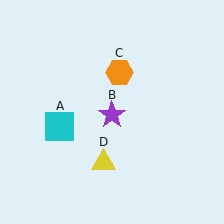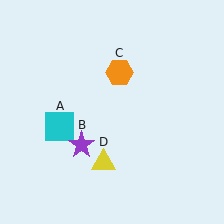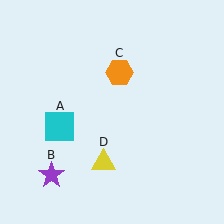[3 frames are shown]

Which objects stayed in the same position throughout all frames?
Cyan square (object A) and orange hexagon (object C) and yellow triangle (object D) remained stationary.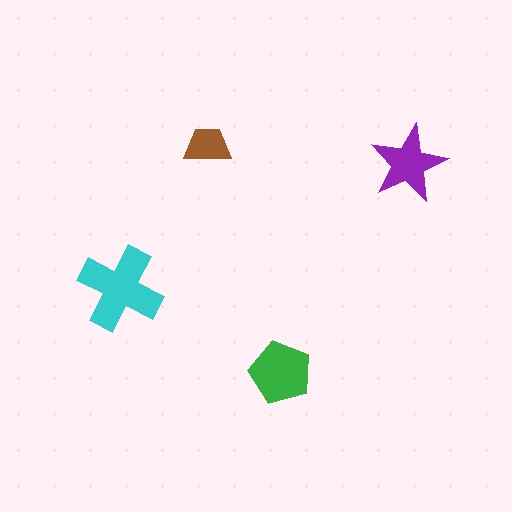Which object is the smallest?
The brown trapezoid.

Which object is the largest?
The cyan cross.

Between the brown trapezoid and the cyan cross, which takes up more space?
The cyan cross.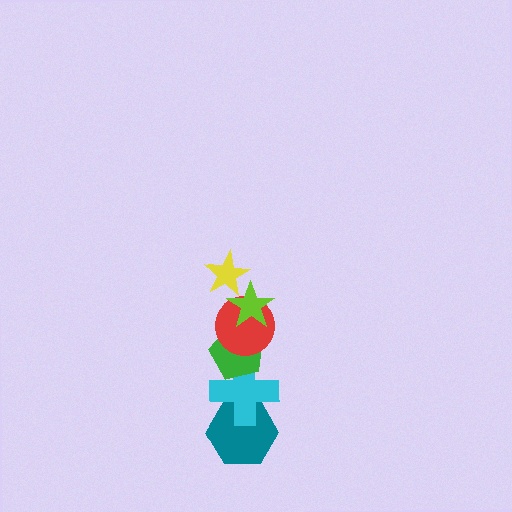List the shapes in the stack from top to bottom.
From top to bottom: the yellow star, the lime star, the red circle, the green pentagon, the cyan cross, the teal hexagon.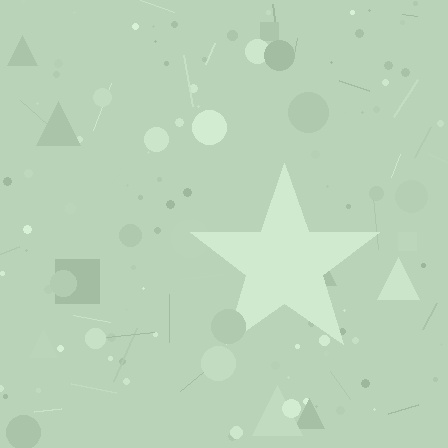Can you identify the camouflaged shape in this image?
The camouflaged shape is a star.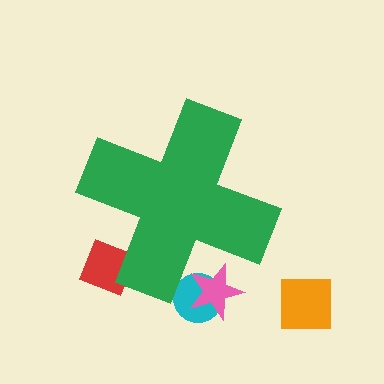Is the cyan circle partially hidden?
Yes, the cyan circle is partially hidden behind the green cross.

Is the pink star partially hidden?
Yes, the pink star is partially hidden behind the green cross.